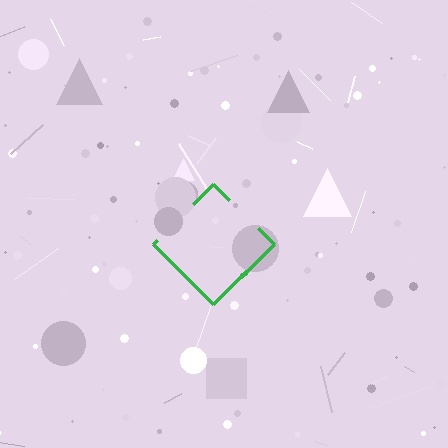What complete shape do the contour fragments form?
The contour fragments form a diamond.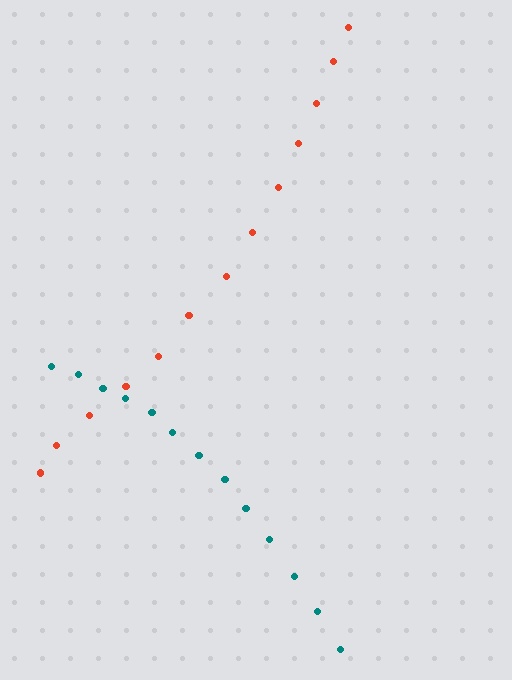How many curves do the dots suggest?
There are 2 distinct paths.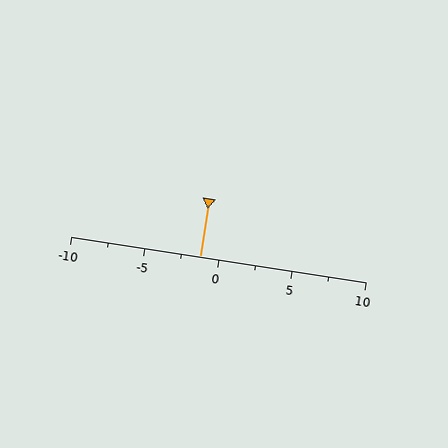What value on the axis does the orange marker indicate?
The marker indicates approximately -1.2.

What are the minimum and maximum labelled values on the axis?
The axis runs from -10 to 10.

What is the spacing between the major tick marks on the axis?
The major ticks are spaced 5 apart.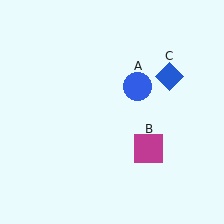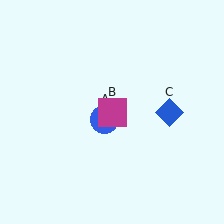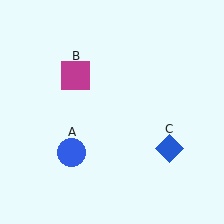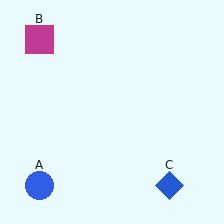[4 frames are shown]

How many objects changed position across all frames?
3 objects changed position: blue circle (object A), magenta square (object B), blue diamond (object C).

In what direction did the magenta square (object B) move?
The magenta square (object B) moved up and to the left.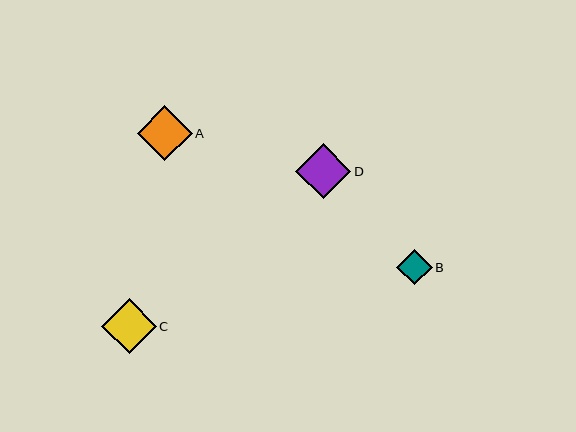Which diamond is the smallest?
Diamond B is the smallest with a size of approximately 35 pixels.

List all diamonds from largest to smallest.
From largest to smallest: A, D, C, B.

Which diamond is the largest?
Diamond A is the largest with a size of approximately 55 pixels.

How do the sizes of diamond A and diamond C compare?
Diamond A and diamond C are approximately the same size.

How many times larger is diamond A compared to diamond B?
Diamond A is approximately 1.6 times the size of diamond B.